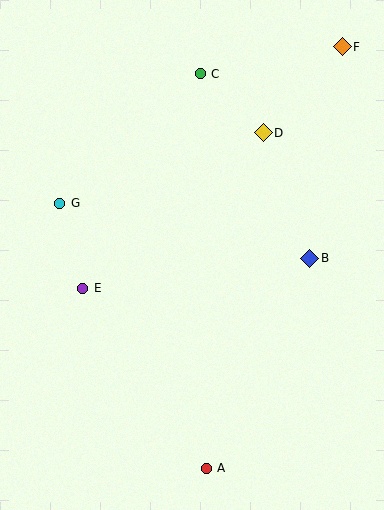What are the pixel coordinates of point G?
Point G is at (60, 203).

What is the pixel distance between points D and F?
The distance between D and F is 117 pixels.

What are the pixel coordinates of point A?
Point A is at (206, 468).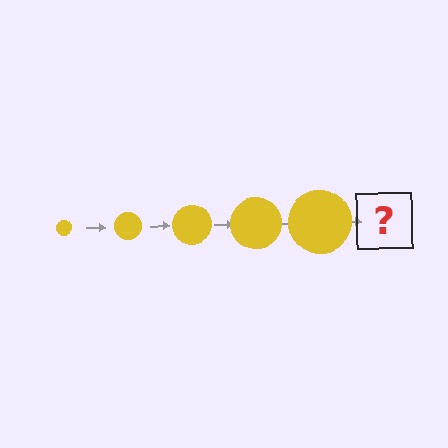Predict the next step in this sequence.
The next step is a yellow circle, larger than the previous one.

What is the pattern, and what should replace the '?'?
The pattern is that the circle gets progressively larger each step. The '?' should be a yellow circle, larger than the previous one.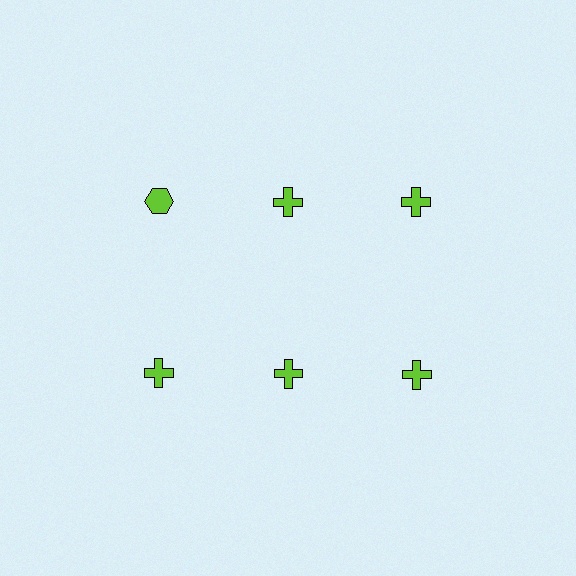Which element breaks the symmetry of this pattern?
The lime hexagon in the top row, leftmost column breaks the symmetry. All other shapes are lime crosses.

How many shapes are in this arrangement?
There are 6 shapes arranged in a grid pattern.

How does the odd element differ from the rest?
It has a different shape: hexagon instead of cross.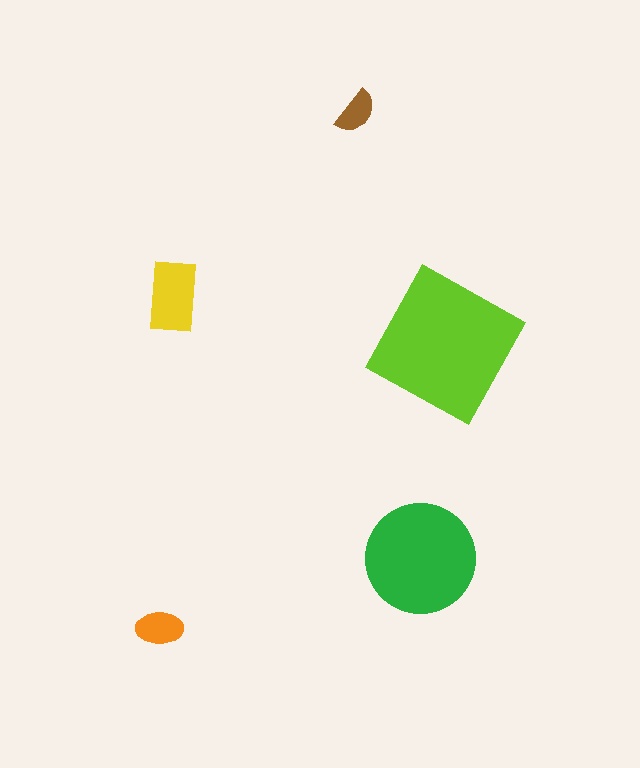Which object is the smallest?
The brown semicircle.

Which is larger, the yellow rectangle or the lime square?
The lime square.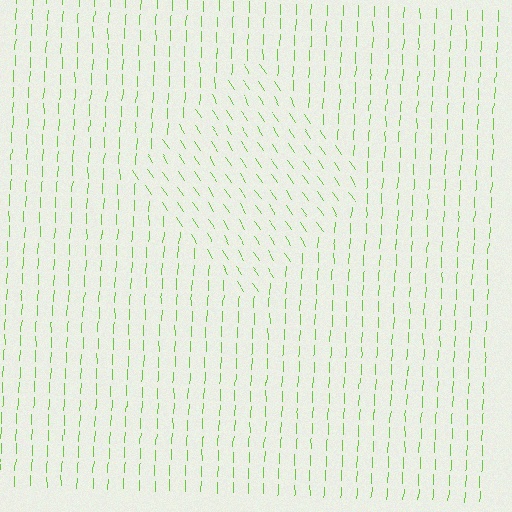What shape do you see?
I see a diamond.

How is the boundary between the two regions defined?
The boundary is defined purely by a change in line orientation (approximately 35 degrees difference). All lines are the same color and thickness.